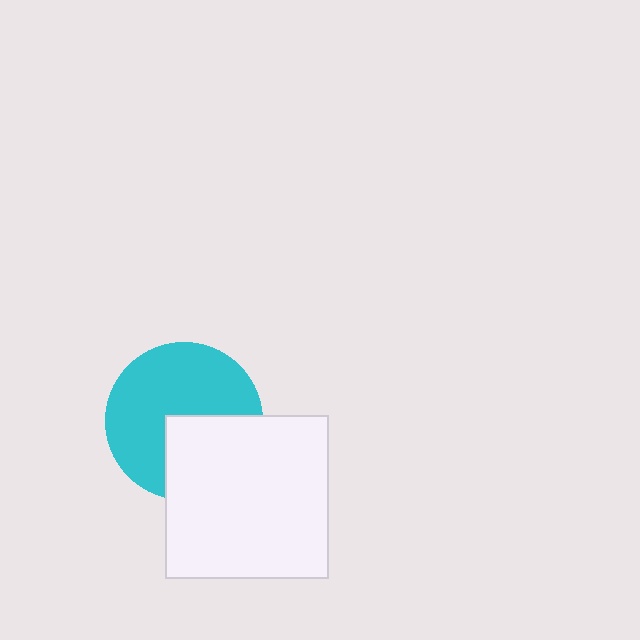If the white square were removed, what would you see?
You would see the complete cyan circle.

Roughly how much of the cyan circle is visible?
About half of it is visible (roughly 65%).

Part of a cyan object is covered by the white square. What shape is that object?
It is a circle.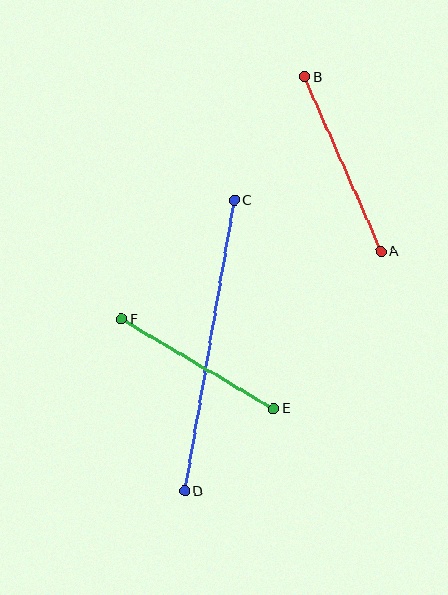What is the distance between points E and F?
The distance is approximately 176 pixels.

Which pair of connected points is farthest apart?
Points C and D are farthest apart.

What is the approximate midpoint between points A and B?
The midpoint is at approximately (343, 164) pixels.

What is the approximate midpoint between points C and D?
The midpoint is at approximately (209, 346) pixels.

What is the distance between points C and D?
The distance is approximately 295 pixels.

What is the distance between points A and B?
The distance is approximately 190 pixels.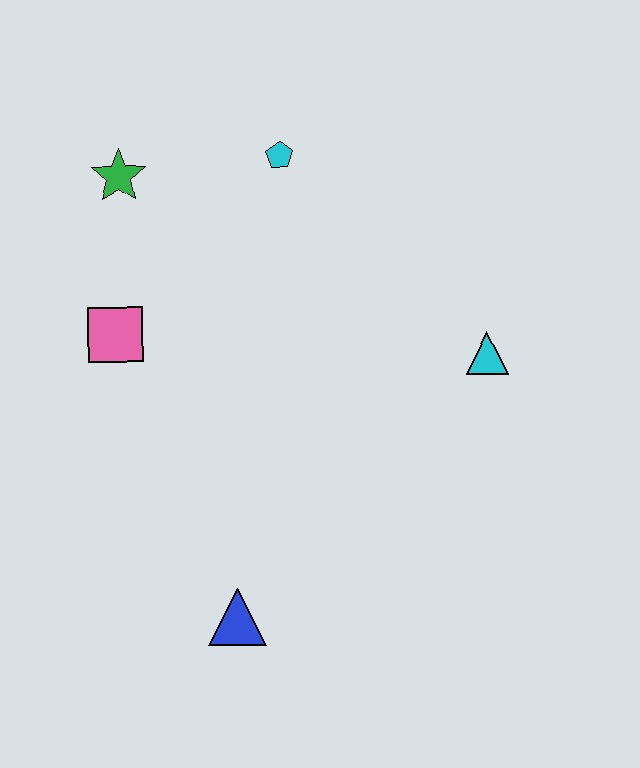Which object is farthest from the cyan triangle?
The green star is farthest from the cyan triangle.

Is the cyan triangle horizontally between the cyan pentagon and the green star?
No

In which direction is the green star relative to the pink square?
The green star is above the pink square.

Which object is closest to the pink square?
The green star is closest to the pink square.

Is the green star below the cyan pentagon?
Yes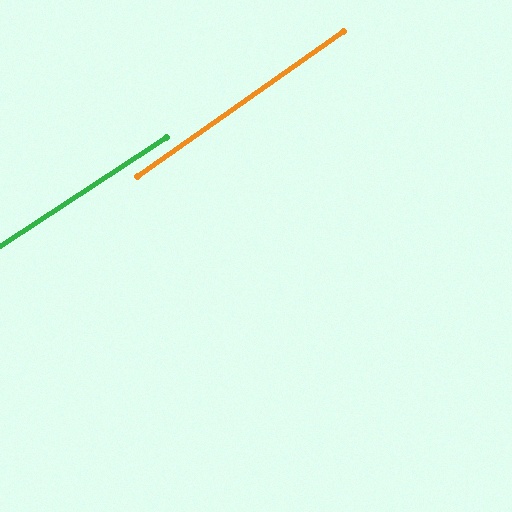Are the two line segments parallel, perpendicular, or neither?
Parallel — their directions differ by only 2.0°.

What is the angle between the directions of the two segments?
Approximately 2 degrees.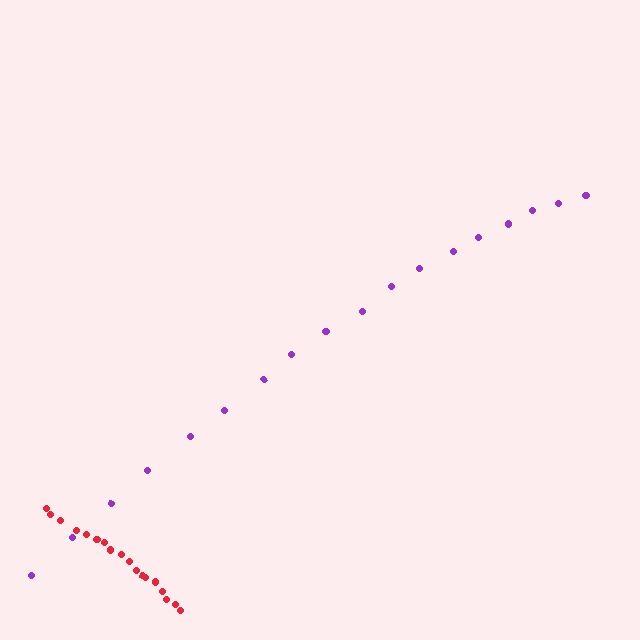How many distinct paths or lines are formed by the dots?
There are 2 distinct paths.